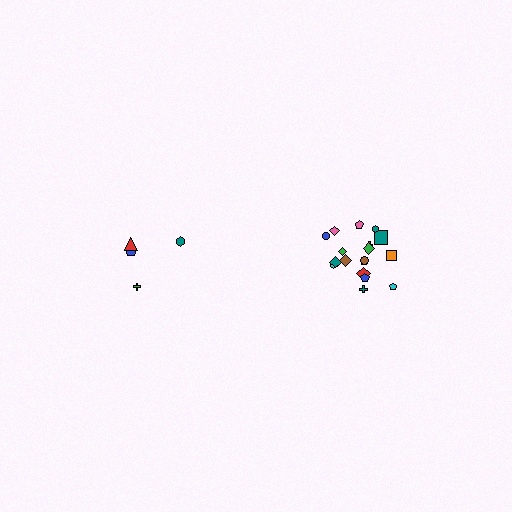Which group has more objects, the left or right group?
The right group.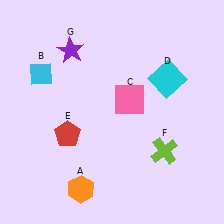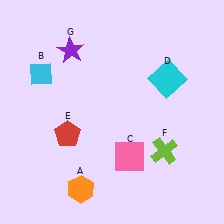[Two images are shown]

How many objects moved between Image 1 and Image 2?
1 object moved between the two images.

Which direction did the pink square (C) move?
The pink square (C) moved down.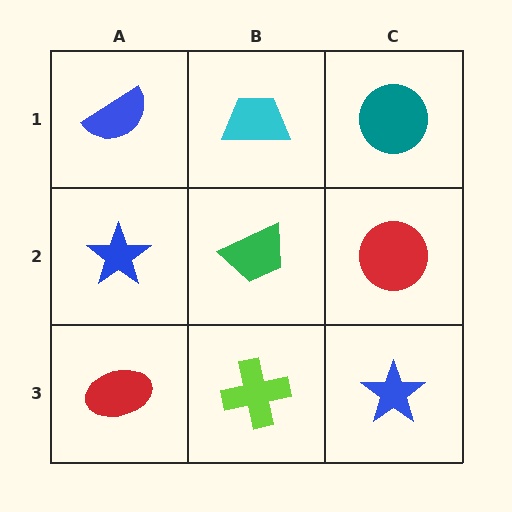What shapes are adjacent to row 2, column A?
A blue semicircle (row 1, column A), a red ellipse (row 3, column A), a green trapezoid (row 2, column B).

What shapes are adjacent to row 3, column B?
A green trapezoid (row 2, column B), a red ellipse (row 3, column A), a blue star (row 3, column C).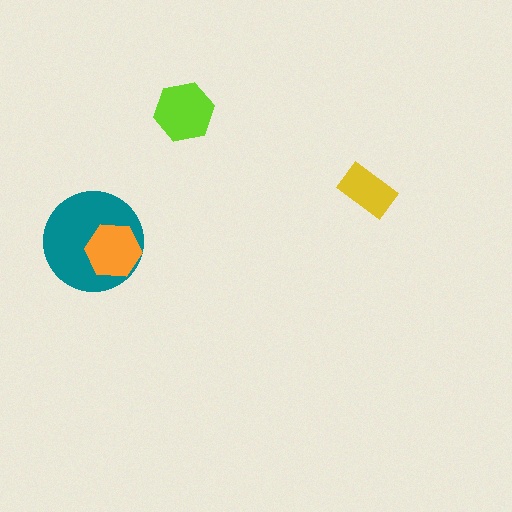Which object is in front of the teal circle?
The orange hexagon is in front of the teal circle.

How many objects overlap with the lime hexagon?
0 objects overlap with the lime hexagon.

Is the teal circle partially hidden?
Yes, it is partially covered by another shape.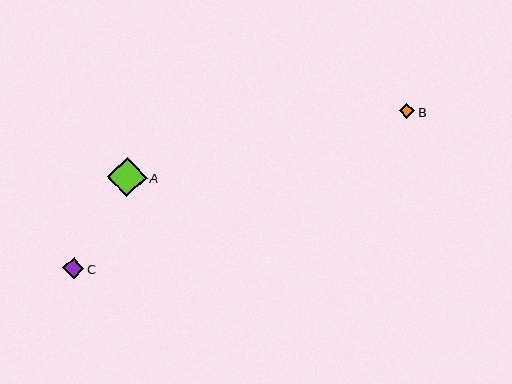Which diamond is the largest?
Diamond A is the largest with a size of approximately 40 pixels.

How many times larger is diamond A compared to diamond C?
Diamond A is approximately 1.9 times the size of diamond C.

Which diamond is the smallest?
Diamond B is the smallest with a size of approximately 15 pixels.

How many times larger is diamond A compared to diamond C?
Diamond A is approximately 1.9 times the size of diamond C.